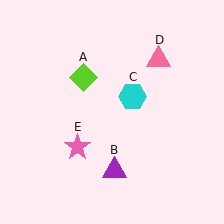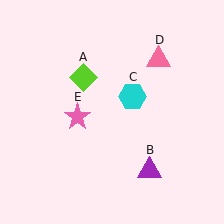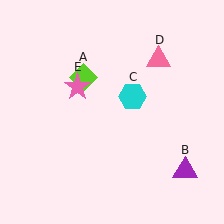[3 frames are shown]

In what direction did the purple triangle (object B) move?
The purple triangle (object B) moved right.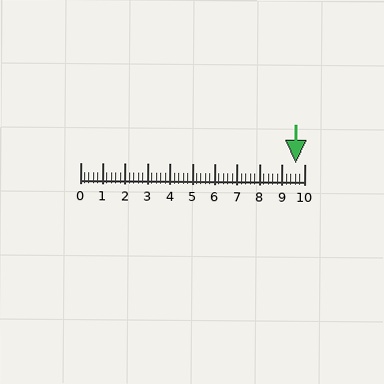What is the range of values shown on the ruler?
The ruler shows values from 0 to 10.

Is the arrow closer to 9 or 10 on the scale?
The arrow is closer to 10.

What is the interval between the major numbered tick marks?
The major tick marks are spaced 1 units apart.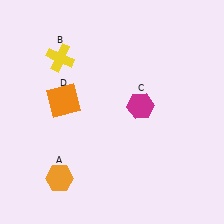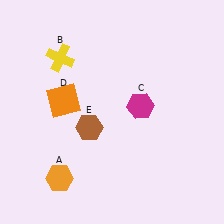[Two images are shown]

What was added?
A brown hexagon (E) was added in Image 2.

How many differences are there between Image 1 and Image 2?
There is 1 difference between the two images.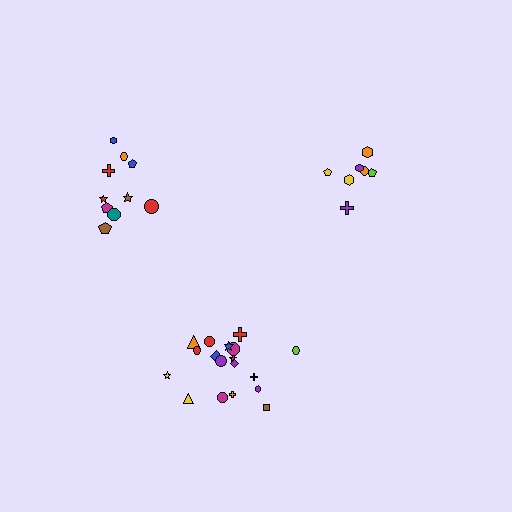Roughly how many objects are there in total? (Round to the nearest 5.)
Roughly 35 objects in total.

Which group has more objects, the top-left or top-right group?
The top-left group.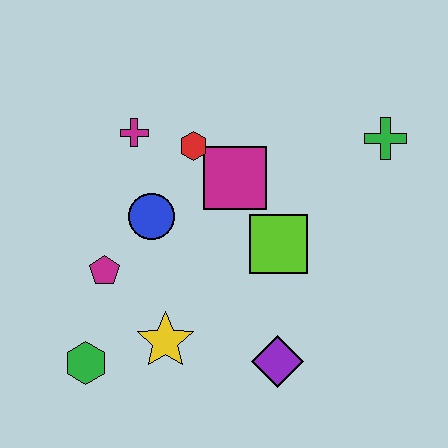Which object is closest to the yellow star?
The green hexagon is closest to the yellow star.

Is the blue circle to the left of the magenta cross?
No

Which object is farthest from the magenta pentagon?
The green cross is farthest from the magenta pentagon.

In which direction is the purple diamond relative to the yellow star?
The purple diamond is to the right of the yellow star.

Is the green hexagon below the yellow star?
Yes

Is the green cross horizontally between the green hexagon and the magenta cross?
No